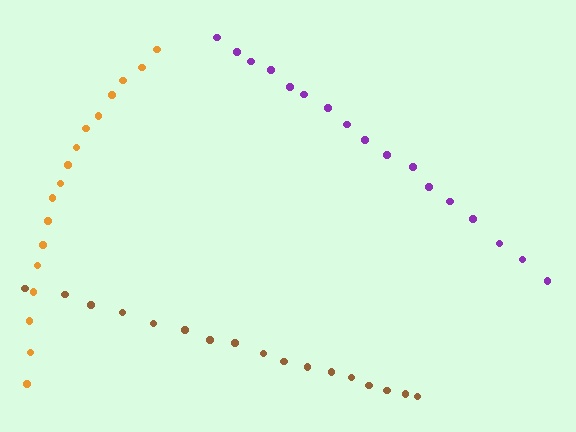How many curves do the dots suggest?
There are 3 distinct paths.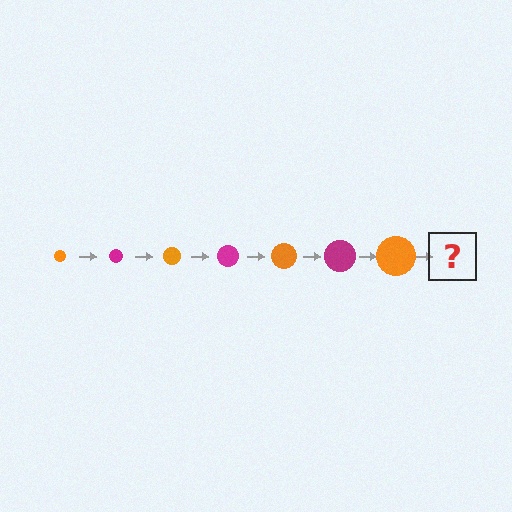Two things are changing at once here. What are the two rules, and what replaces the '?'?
The two rules are that the circle grows larger each step and the color cycles through orange and magenta. The '?' should be a magenta circle, larger than the previous one.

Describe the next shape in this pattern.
It should be a magenta circle, larger than the previous one.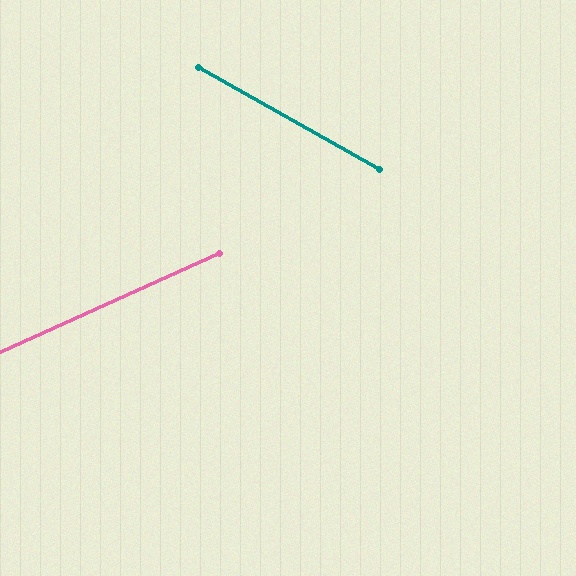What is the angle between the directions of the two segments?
Approximately 54 degrees.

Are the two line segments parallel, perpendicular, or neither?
Neither parallel nor perpendicular — they differ by about 54°.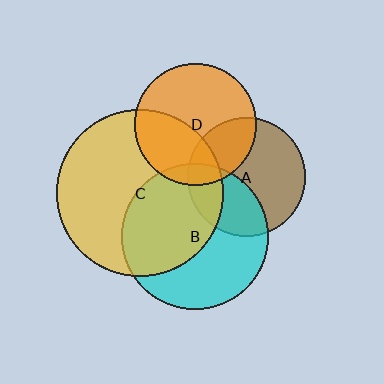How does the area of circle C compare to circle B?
Approximately 1.3 times.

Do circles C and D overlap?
Yes.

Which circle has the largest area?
Circle C (yellow).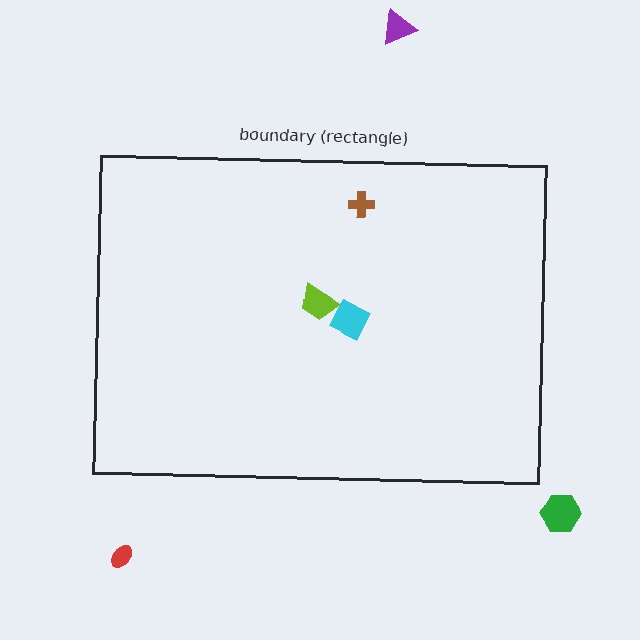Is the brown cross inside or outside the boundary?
Inside.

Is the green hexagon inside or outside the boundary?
Outside.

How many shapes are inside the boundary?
3 inside, 3 outside.